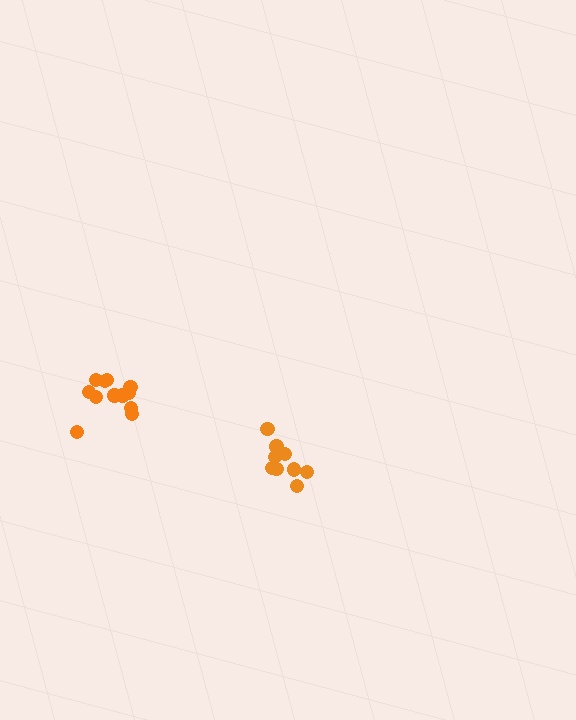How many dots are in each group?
Group 1: 12 dots, Group 2: 9 dots (21 total).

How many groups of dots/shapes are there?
There are 2 groups.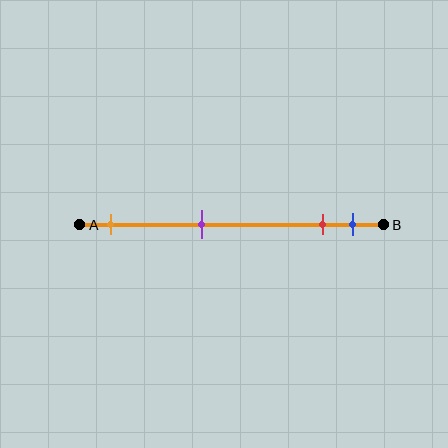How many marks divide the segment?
There are 4 marks dividing the segment.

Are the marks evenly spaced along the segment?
No, the marks are not evenly spaced.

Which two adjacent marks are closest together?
The red and blue marks are the closest adjacent pair.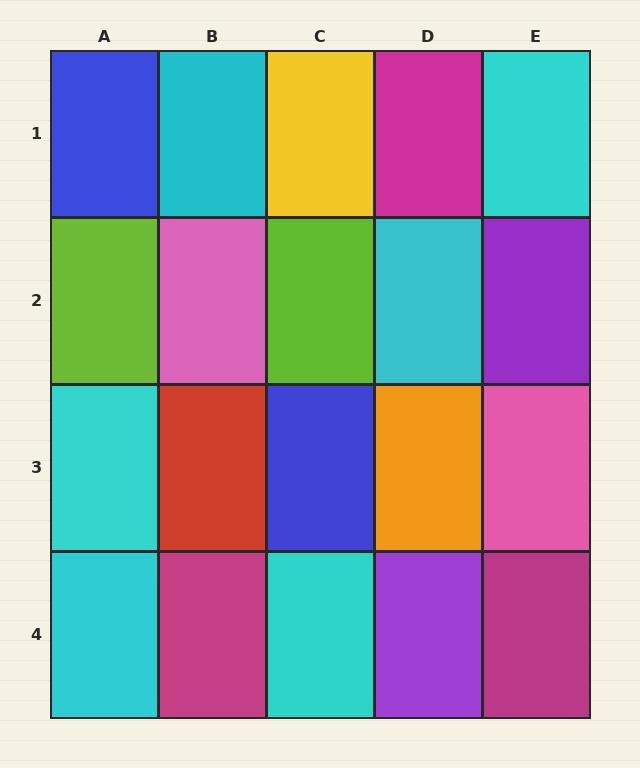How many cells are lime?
2 cells are lime.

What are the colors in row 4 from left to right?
Cyan, magenta, cyan, purple, magenta.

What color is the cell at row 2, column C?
Lime.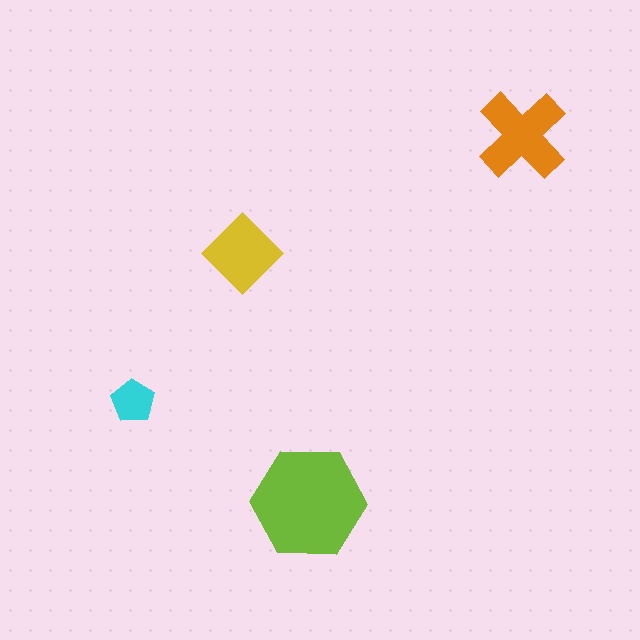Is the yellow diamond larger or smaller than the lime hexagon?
Smaller.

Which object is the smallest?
The cyan pentagon.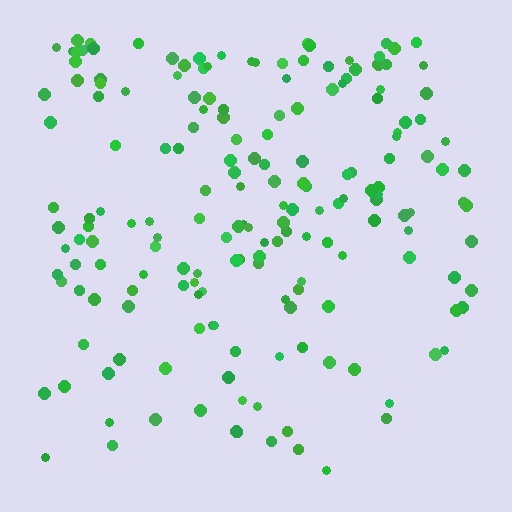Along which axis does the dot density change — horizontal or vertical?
Vertical.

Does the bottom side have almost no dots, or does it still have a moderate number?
Still a moderate number, just noticeably fewer than the top.